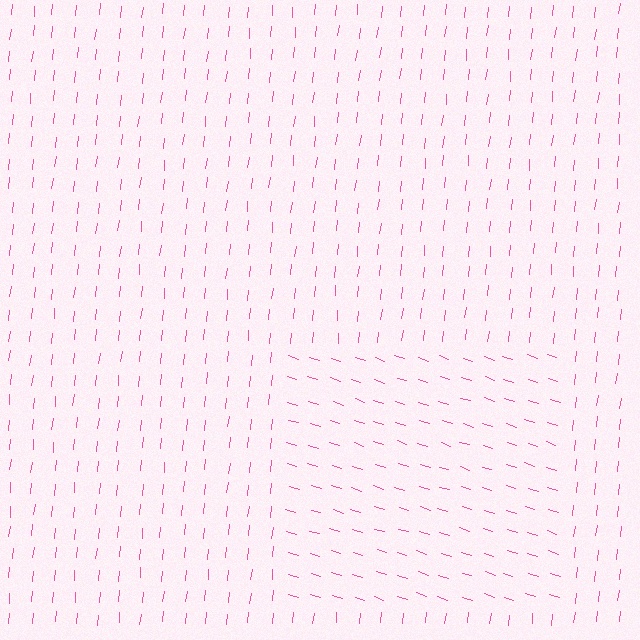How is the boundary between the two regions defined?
The boundary is defined purely by a change in line orientation (approximately 79 degrees difference). All lines are the same color and thickness.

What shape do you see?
I see a rectangle.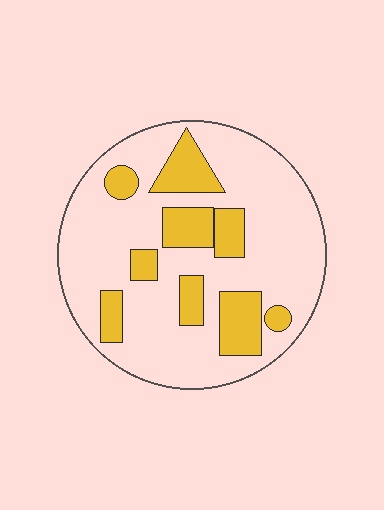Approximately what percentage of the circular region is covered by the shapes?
Approximately 25%.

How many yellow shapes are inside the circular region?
9.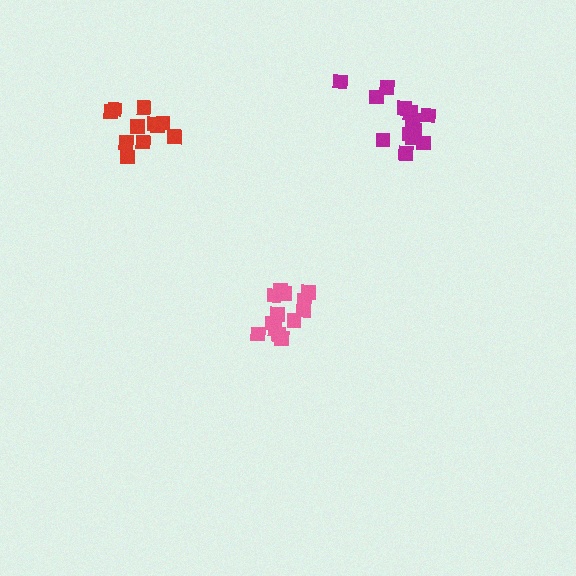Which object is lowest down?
The pink cluster is bottommost.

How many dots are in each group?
Group 1: 13 dots, Group 2: 13 dots, Group 3: 11 dots (37 total).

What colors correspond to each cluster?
The clusters are colored: pink, magenta, red.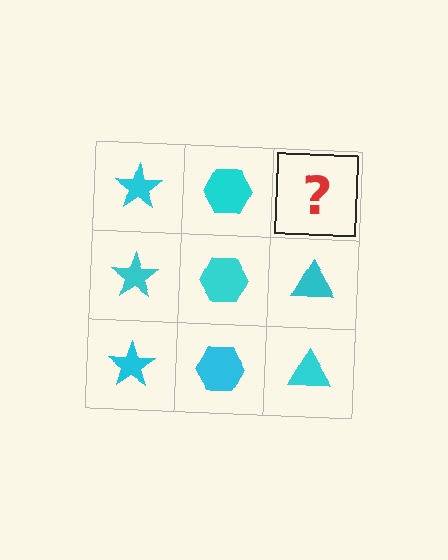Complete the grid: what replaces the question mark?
The question mark should be replaced with a cyan triangle.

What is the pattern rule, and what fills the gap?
The rule is that each column has a consistent shape. The gap should be filled with a cyan triangle.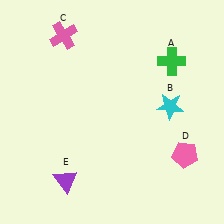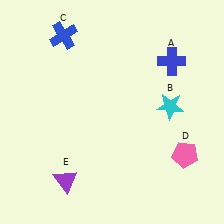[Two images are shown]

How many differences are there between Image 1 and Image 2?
There are 2 differences between the two images.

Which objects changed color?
A changed from green to blue. C changed from pink to blue.